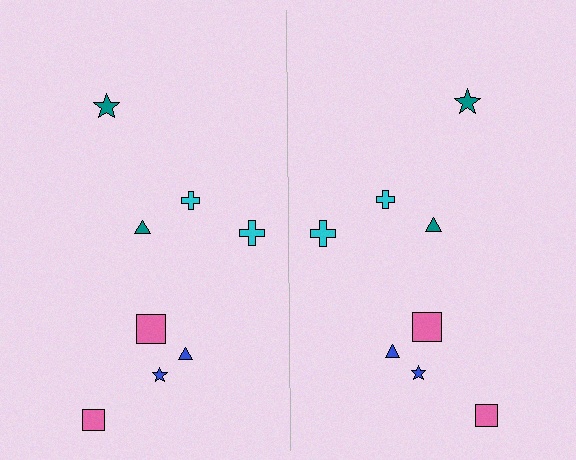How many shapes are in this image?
There are 16 shapes in this image.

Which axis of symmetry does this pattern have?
The pattern has a vertical axis of symmetry running through the center of the image.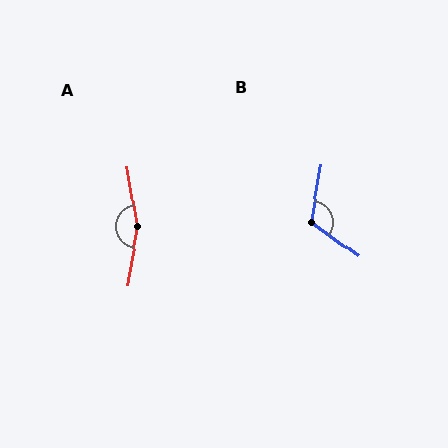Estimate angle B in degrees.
Approximately 116 degrees.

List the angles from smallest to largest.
B (116°), A (160°).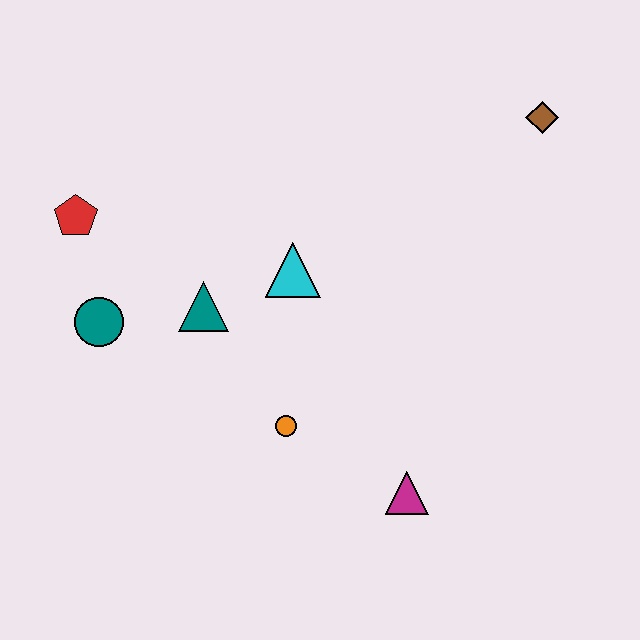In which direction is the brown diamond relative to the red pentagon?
The brown diamond is to the right of the red pentagon.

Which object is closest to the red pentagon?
The teal circle is closest to the red pentagon.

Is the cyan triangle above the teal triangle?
Yes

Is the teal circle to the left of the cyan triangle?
Yes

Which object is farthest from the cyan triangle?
The brown diamond is farthest from the cyan triangle.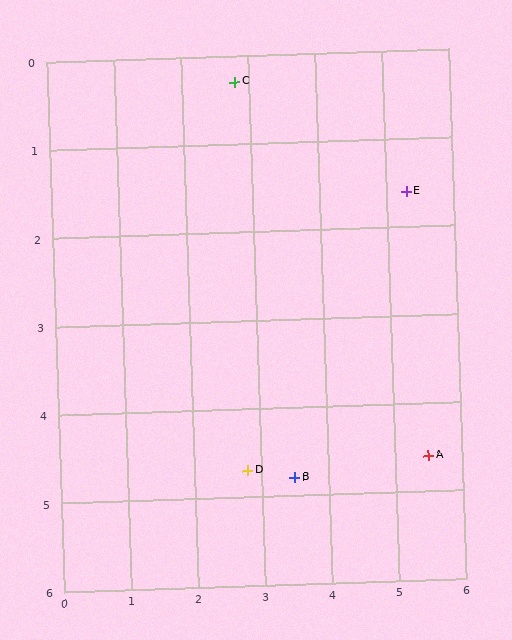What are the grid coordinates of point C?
Point C is at approximately (2.8, 0.3).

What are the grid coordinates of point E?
Point E is at approximately (5.3, 1.6).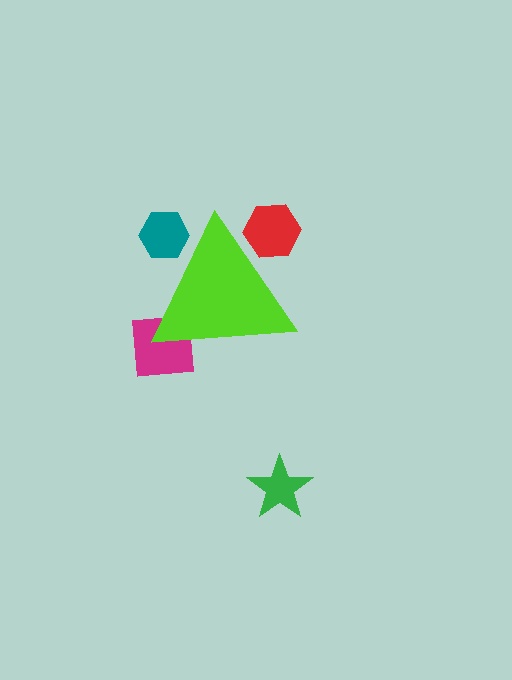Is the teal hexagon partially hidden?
Yes, the teal hexagon is partially hidden behind the lime triangle.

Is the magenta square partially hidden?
Yes, the magenta square is partially hidden behind the lime triangle.